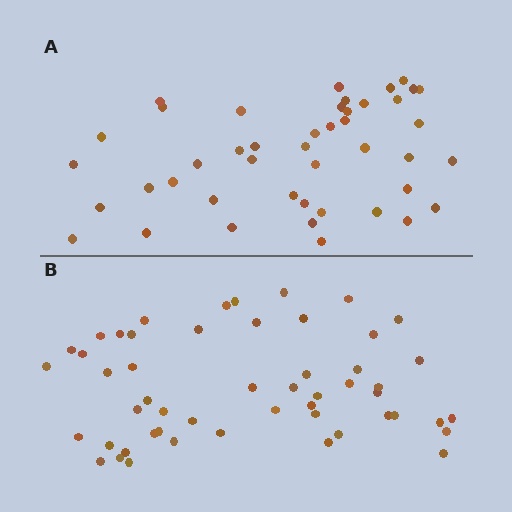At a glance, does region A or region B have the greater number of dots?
Region B (the bottom region) has more dots.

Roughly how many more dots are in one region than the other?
Region B has roughly 8 or so more dots than region A.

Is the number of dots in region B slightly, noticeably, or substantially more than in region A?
Region B has only slightly more — the two regions are fairly close. The ratio is roughly 1.2 to 1.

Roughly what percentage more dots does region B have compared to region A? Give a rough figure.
About 20% more.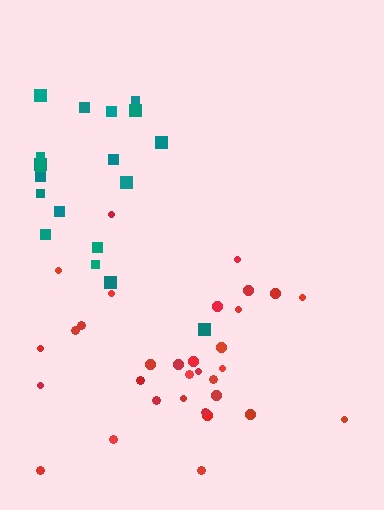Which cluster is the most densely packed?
Red.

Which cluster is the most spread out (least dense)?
Teal.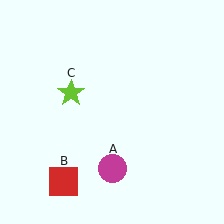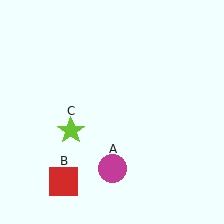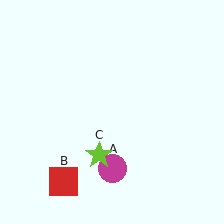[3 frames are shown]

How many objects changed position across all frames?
1 object changed position: lime star (object C).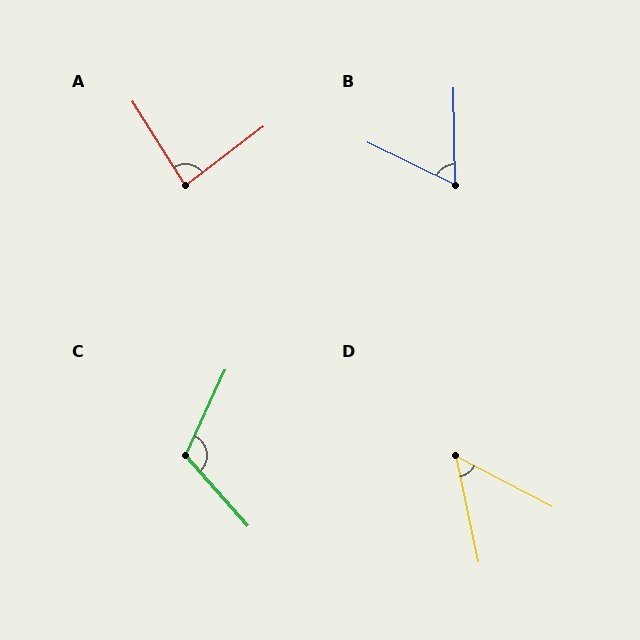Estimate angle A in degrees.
Approximately 85 degrees.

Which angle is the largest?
C, at approximately 114 degrees.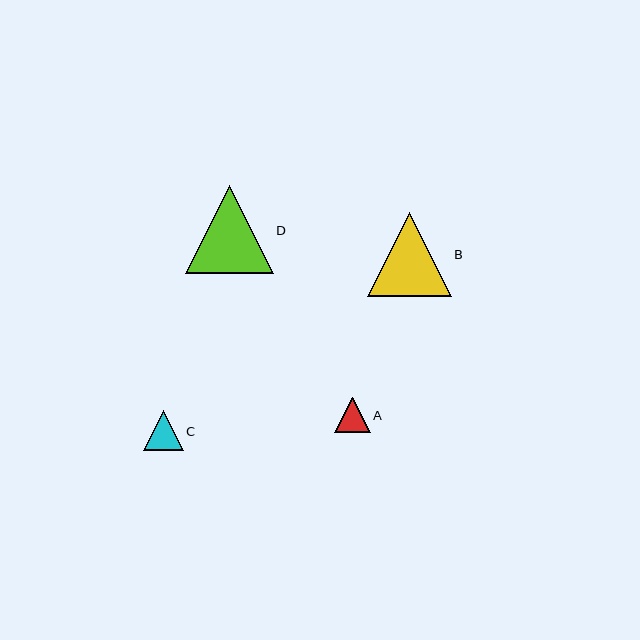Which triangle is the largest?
Triangle D is the largest with a size of approximately 88 pixels.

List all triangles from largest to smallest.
From largest to smallest: D, B, C, A.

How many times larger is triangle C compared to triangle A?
Triangle C is approximately 1.1 times the size of triangle A.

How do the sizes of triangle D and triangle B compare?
Triangle D and triangle B are approximately the same size.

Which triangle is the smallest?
Triangle A is the smallest with a size of approximately 36 pixels.